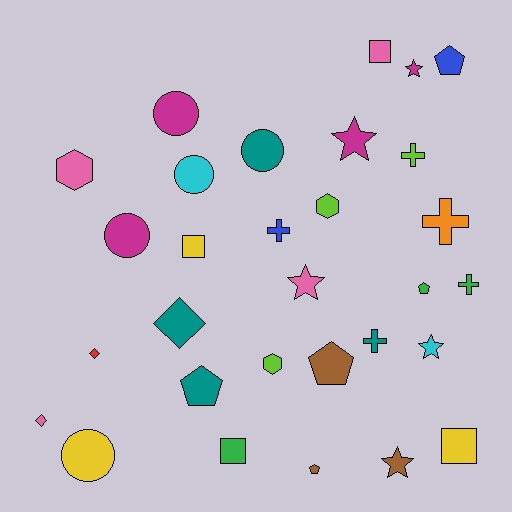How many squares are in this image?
There are 4 squares.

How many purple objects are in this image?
There are no purple objects.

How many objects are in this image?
There are 30 objects.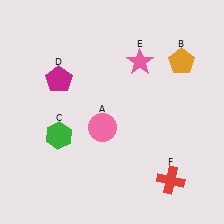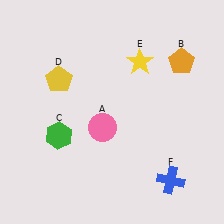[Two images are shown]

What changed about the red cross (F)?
In Image 1, F is red. In Image 2, it changed to blue.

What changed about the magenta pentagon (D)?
In Image 1, D is magenta. In Image 2, it changed to yellow.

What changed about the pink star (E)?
In Image 1, E is pink. In Image 2, it changed to yellow.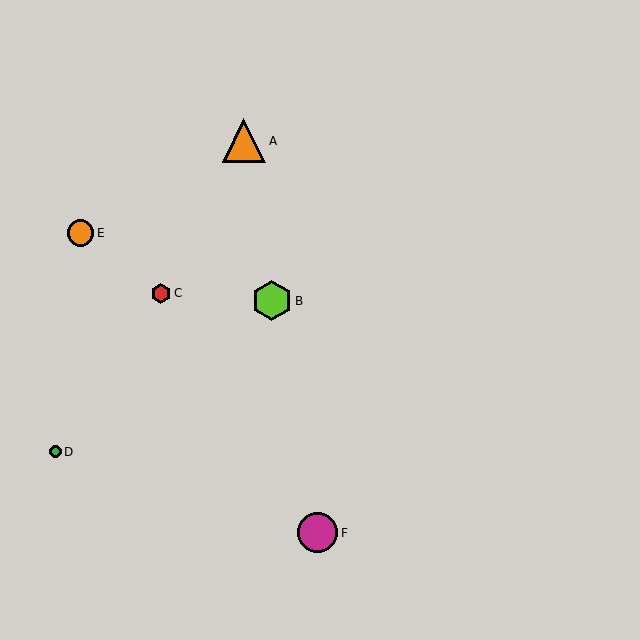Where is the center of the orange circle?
The center of the orange circle is at (80, 233).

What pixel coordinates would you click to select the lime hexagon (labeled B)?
Click at (272, 301) to select the lime hexagon B.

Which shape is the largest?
The orange triangle (labeled A) is the largest.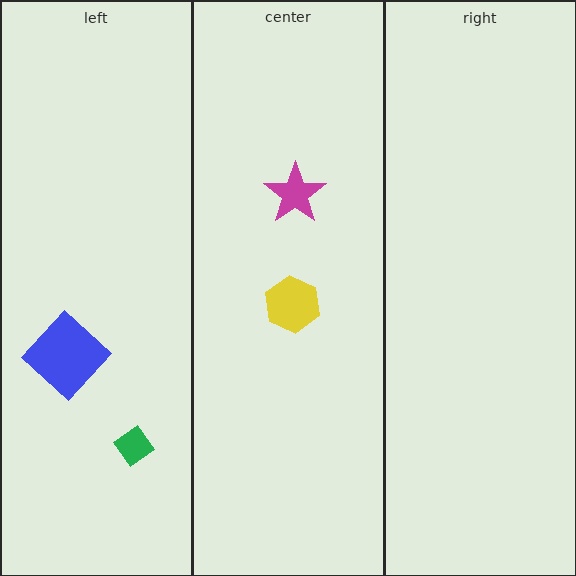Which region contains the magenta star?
The center region.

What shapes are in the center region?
The magenta star, the yellow hexagon.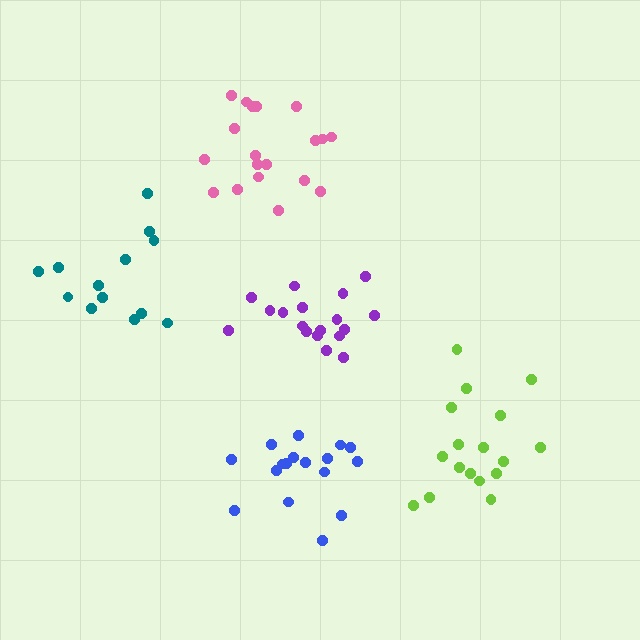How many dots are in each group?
Group 1: 19 dots, Group 2: 17 dots, Group 3: 13 dots, Group 4: 18 dots, Group 5: 17 dots (84 total).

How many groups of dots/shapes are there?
There are 5 groups.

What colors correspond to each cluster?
The clusters are colored: pink, blue, teal, purple, lime.